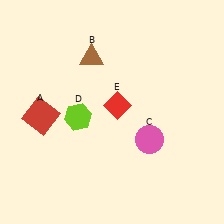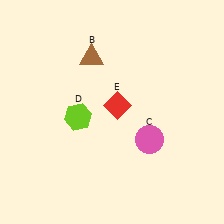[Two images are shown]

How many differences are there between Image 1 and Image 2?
There is 1 difference between the two images.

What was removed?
The red square (A) was removed in Image 2.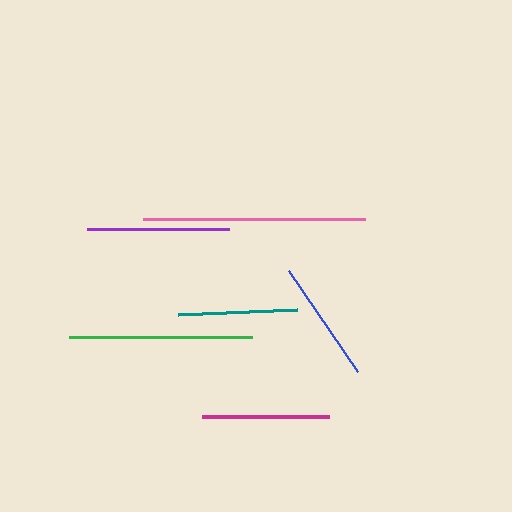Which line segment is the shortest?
The teal line is the shortest at approximately 119 pixels.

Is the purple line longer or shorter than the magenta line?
The purple line is longer than the magenta line.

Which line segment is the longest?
The pink line is the longest at approximately 222 pixels.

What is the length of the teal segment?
The teal segment is approximately 119 pixels long.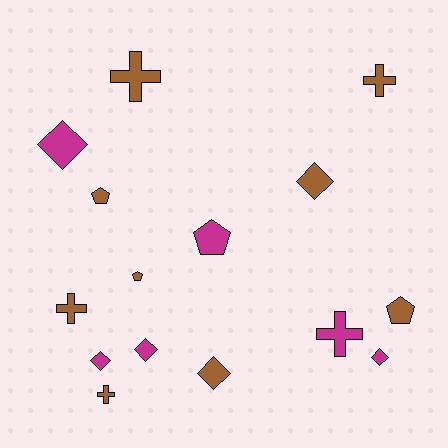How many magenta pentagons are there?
There is 1 magenta pentagon.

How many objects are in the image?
There are 15 objects.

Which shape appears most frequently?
Diamond, with 6 objects.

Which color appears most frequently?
Brown, with 9 objects.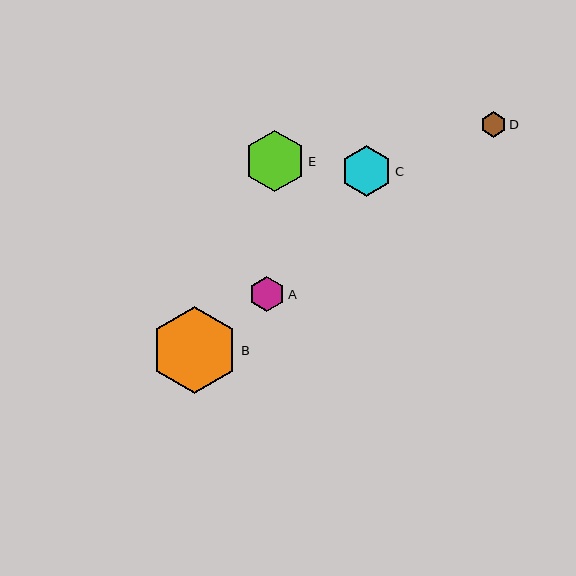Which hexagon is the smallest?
Hexagon D is the smallest with a size of approximately 25 pixels.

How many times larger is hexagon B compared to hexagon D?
Hexagon B is approximately 3.5 times the size of hexagon D.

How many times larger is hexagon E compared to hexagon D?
Hexagon E is approximately 2.4 times the size of hexagon D.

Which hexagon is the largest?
Hexagon B is the largest with a size of approximately 87 pixels.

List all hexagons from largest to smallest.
From largest to smallest: B, E, C, A, D.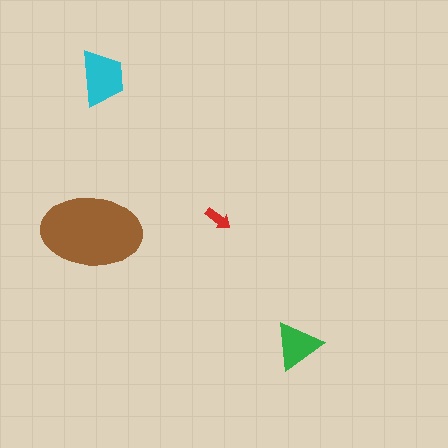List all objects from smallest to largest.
The red arrow, the green triangle, the cyan trapezoid, the brown ellipse.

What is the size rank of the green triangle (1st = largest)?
3rd.